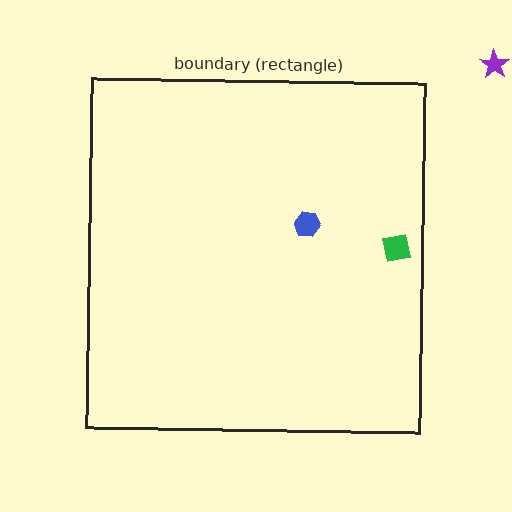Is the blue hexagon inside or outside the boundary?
Inside.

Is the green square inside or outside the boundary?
Inside.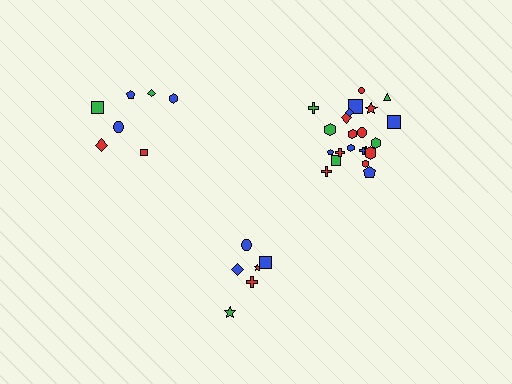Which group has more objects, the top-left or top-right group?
The top-right group.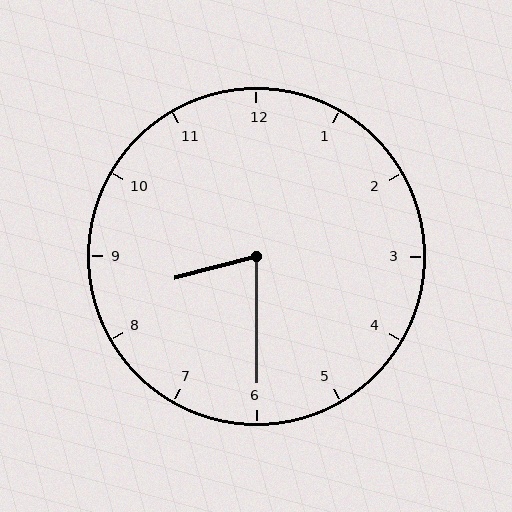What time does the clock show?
8:30.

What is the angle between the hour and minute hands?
Approximately 75 degrees.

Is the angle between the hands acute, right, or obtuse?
It is acute.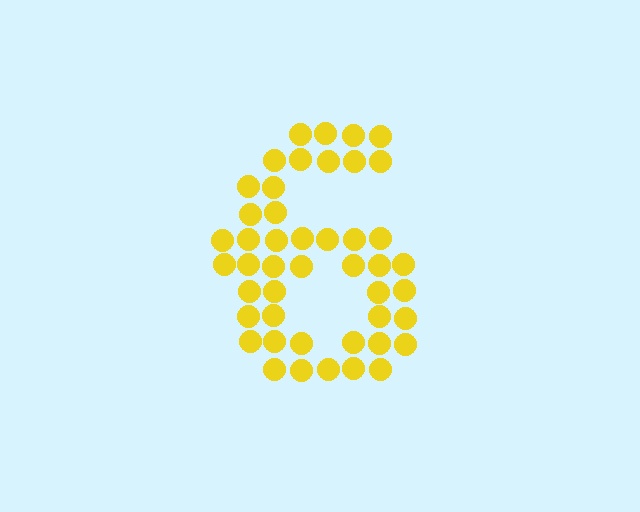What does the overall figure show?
The overall figure shows the digit 6.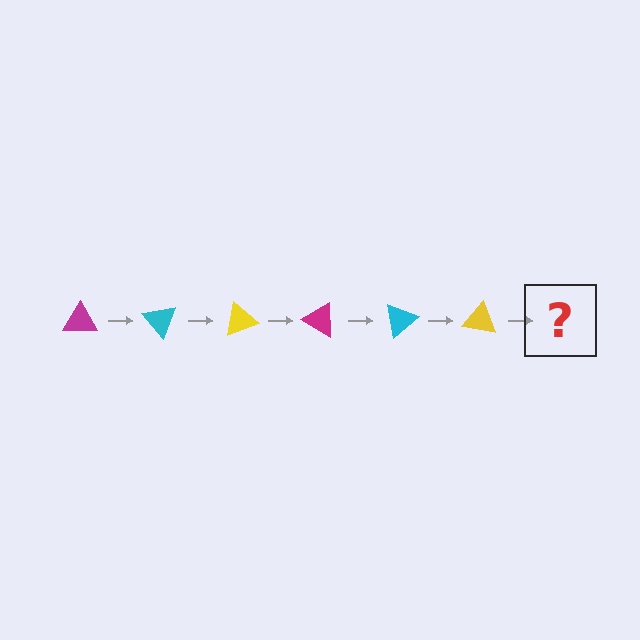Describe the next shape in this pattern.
It should be a magenta triangle, rotated 300 degrees from the start.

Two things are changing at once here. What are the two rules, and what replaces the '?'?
The two rules are that it rotates 50 degrees each step and the color cycles through magenta, cyan, and yellow. The '?' should be a magenta triangle, rotated 300 degrees from the start.